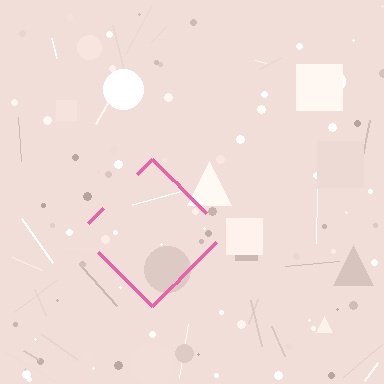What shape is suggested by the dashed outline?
The dashed outline suggests a diamond.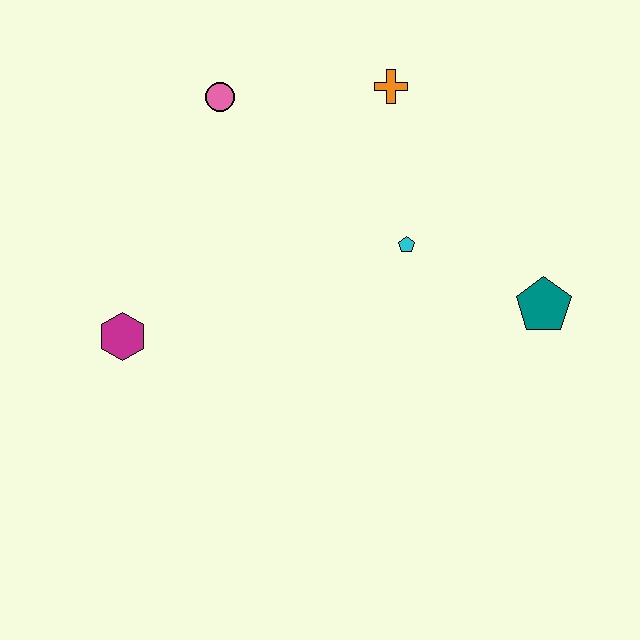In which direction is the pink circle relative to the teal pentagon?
The pink circle is to the left of the teal pentagon.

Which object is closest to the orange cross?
The cyan pentagon is closest to the orange cross.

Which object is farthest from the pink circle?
The teal pentagon is farthest from the pink circle.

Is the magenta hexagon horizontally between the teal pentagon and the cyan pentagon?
No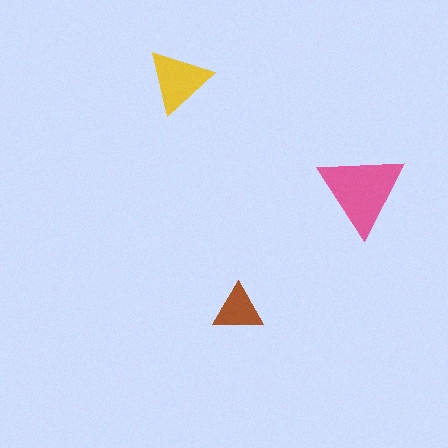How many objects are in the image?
There are 3 objects in the image.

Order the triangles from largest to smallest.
the pink one, the yellow one, the brown one.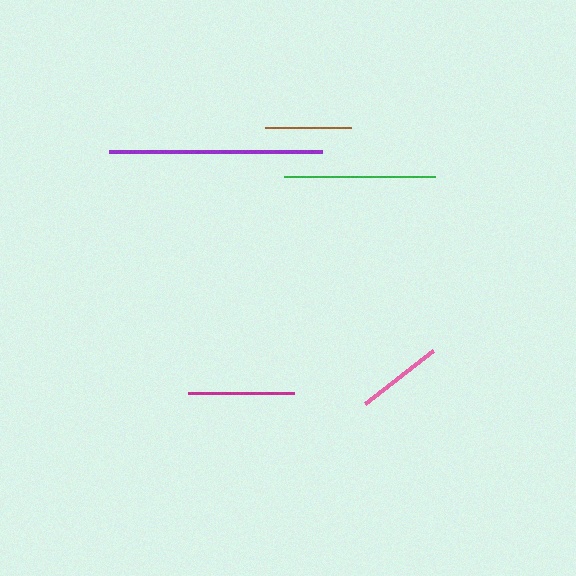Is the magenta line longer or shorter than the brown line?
The magenta line is longer than the brown line.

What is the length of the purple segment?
The purple segment is approximately 212 pixels long.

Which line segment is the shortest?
The pink line is the shortest at approximately 86 pixels.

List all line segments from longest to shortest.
From longest to shortest: purple, green, magenta, brown, pink.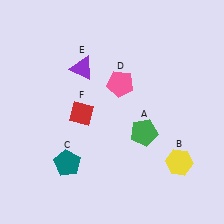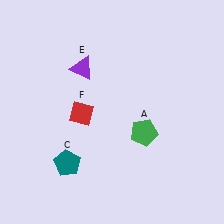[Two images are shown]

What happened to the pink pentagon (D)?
The pink pentagon (D) was removed in Image 2. It was in the top-right area of Image 1.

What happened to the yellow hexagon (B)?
The yellow hexagon (B) was removed in Image 2. It was in the bottom-right area of Image 1.